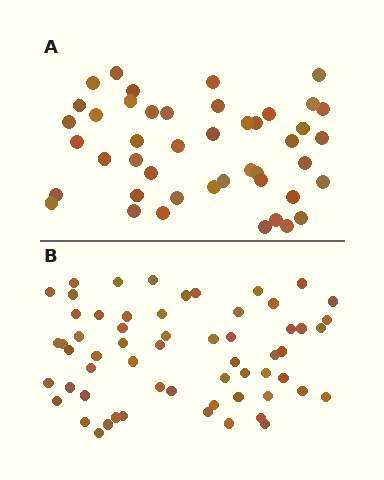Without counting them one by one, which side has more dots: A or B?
Region B (the bottom region) has more dots.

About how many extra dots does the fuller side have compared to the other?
Region B has approximately 15 more dots than region A.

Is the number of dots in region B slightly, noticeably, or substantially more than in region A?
Region B has noticeably more, but not dramatically so. The ratio is roughly 1.3 to 1.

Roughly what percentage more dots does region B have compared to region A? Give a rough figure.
About 35% more.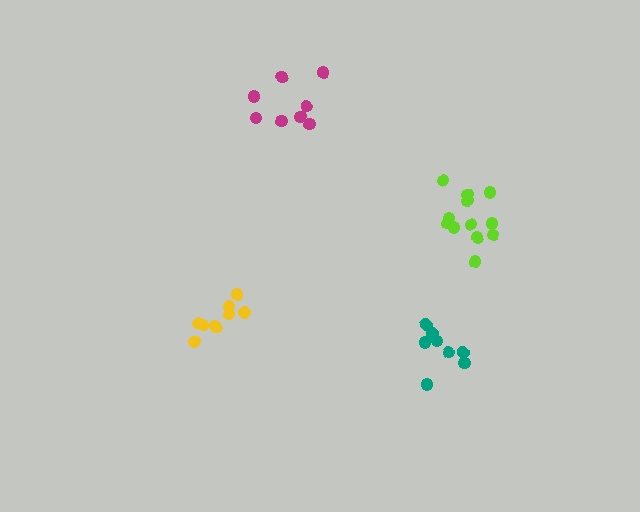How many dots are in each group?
Group 1: 8 dots, Group 2: 8 dots, Group 3: 9 dots, Group 4: 12 dots (37 total).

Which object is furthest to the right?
The lime cluster is rightmost.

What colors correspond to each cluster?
The clusters are colored: magenta, teal, yellow, lime.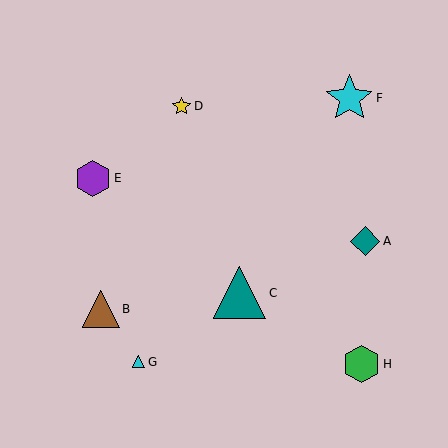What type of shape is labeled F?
Shape F is a cyan star.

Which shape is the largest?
The teal triangle (labeled C) is the largest.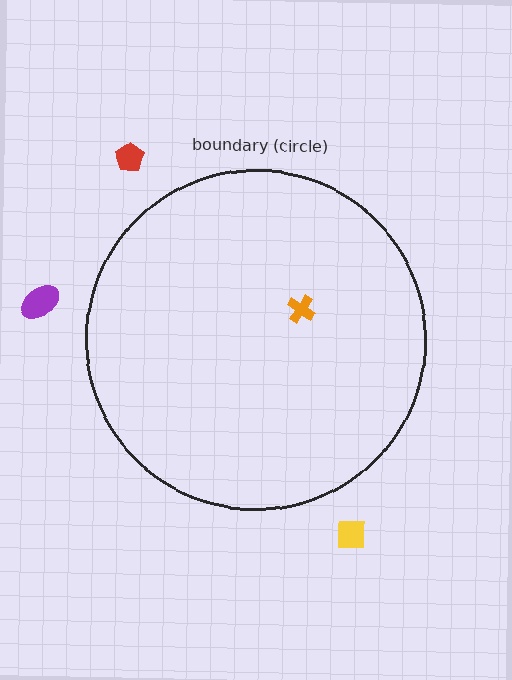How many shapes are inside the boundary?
1 inside, 3 outside.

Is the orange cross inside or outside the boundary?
Inside.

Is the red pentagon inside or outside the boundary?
Outside.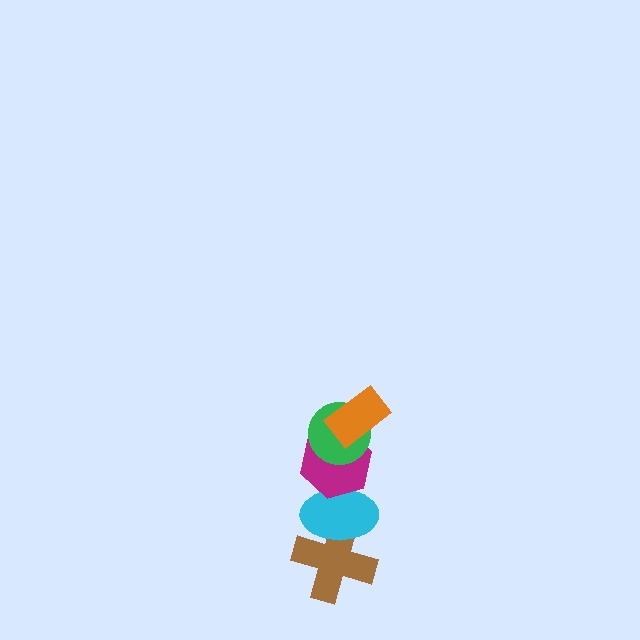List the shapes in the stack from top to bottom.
From top to bottom: the orange rectangle, the green circle, the magenta hexagon, the cyan ellipse, the brown cross.